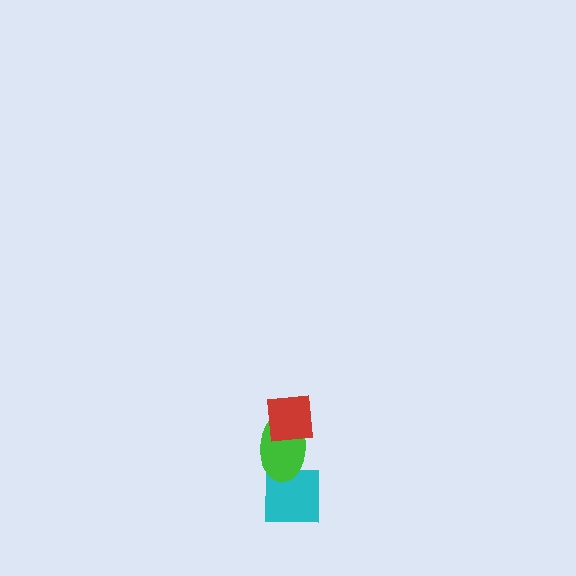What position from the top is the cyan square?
The cyan square is 3rd from the top.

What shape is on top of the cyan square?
The green ellipse is on top of the cyan square.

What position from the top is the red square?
The red square is 1st from the top.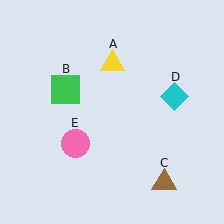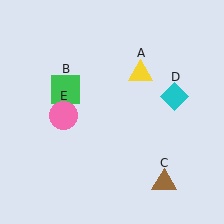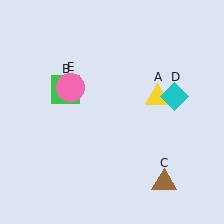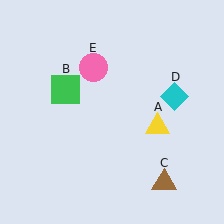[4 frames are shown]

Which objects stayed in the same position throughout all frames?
Green square (object B) and brown triangle (object C) and cyan diamond (object D) remained stationary.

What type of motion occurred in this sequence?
The yellow triangle (object A), pink circle (object E) rotated clockwise around the center of the scene.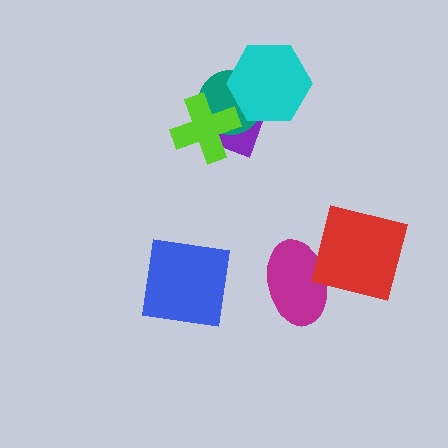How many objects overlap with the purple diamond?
3 objects overlap with the purple diamond.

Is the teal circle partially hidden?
Yes, it is partially covered by another shape.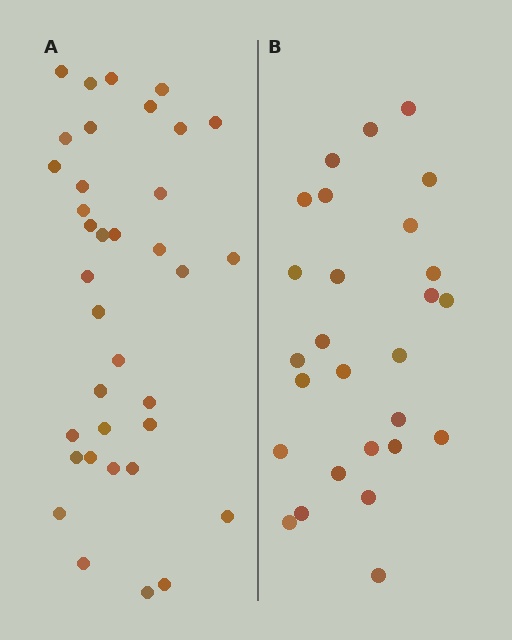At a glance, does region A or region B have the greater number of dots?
Region A (the left region) has more dots.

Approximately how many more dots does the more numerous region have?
Region A has roughly 8 or so more dots than region B.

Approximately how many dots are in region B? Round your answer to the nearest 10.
About 30 dots. (The exact count is 27, which rounds to 30.)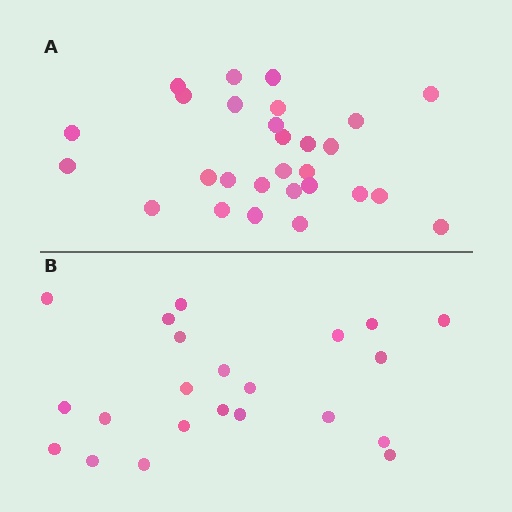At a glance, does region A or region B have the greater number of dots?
Region A (the top region) has more dots.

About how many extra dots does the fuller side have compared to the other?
Region A has about 6 more dots than region B.